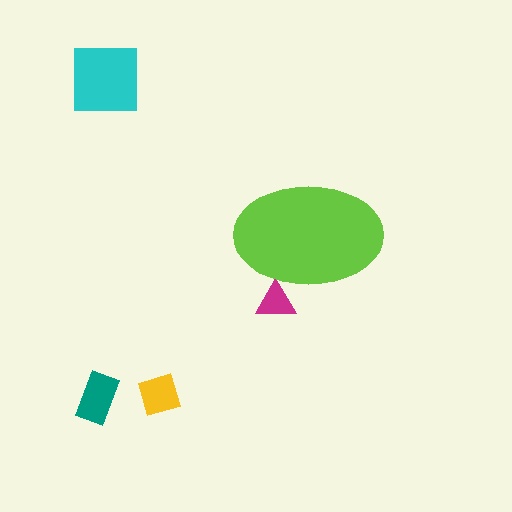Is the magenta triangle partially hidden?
Yes, the magenta triangle is partially hidden behind the lime ellipse.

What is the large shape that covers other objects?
A lime ellipse.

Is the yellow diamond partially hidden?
No, the yellow diamond is fully visible.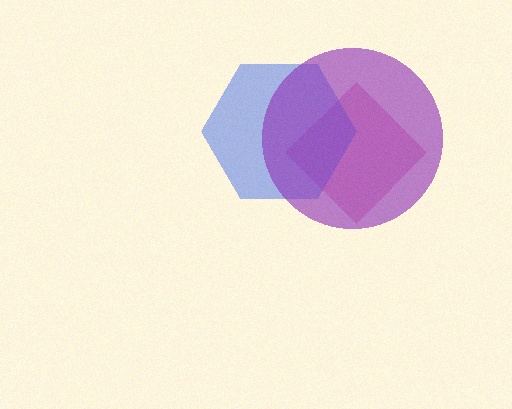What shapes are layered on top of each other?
The layered shapes are: a pink diamond, a blue hexagon, a purple circle.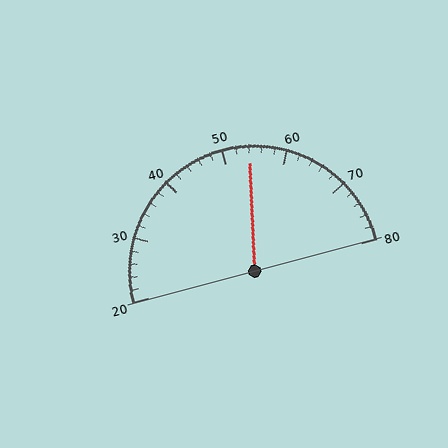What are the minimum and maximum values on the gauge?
The gauge ranges from 20 to 80.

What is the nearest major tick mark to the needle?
The nearest major tick mark is 50.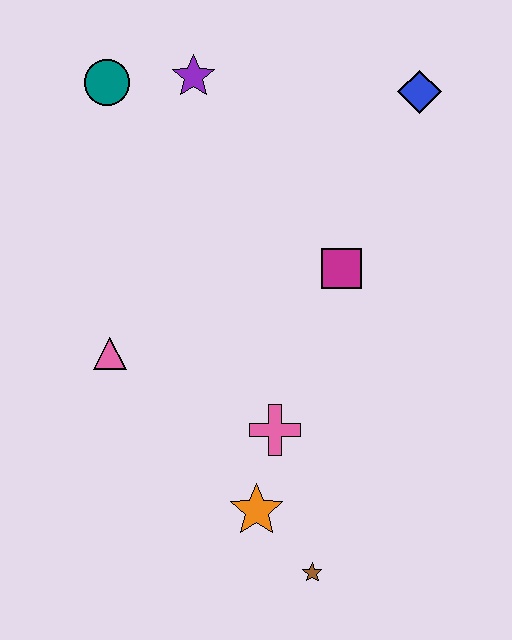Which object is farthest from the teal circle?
The brown star is farthest from the teal circle.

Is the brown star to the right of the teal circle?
Yes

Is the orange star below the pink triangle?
Yes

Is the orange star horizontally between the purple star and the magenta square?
Yes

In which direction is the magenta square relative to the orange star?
The magenta square is above the orange star.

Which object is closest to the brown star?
The orange star is closest to the brown star.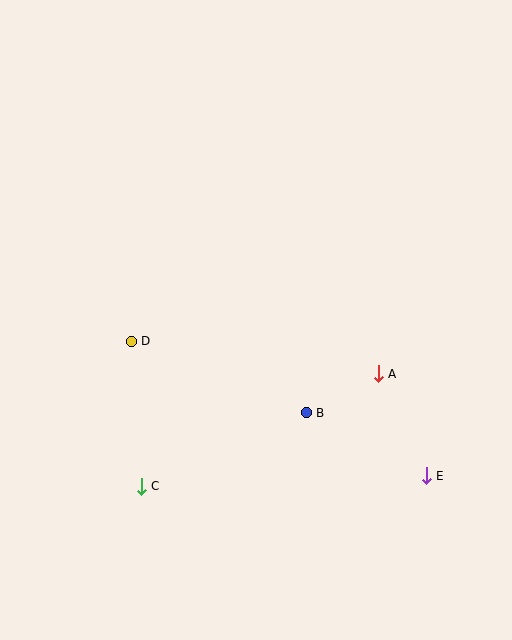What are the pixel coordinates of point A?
Point A is at (378, 374).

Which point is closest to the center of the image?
Point B at (306, 413) is closest to the center.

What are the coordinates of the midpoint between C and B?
The midpoint between C and B is at (224, 450).